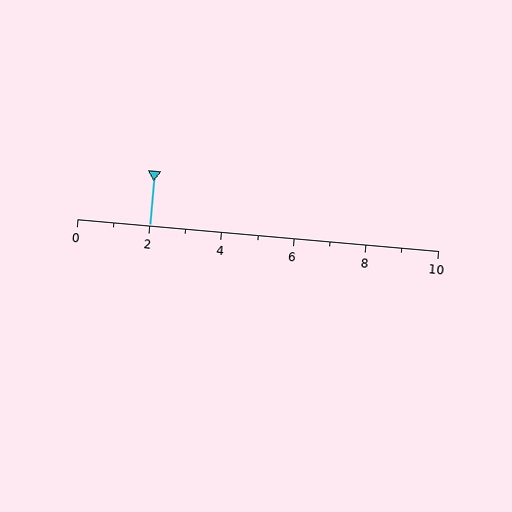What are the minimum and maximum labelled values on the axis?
The axis runs from 0 to 10.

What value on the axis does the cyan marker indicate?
The marker indicates approximately 2.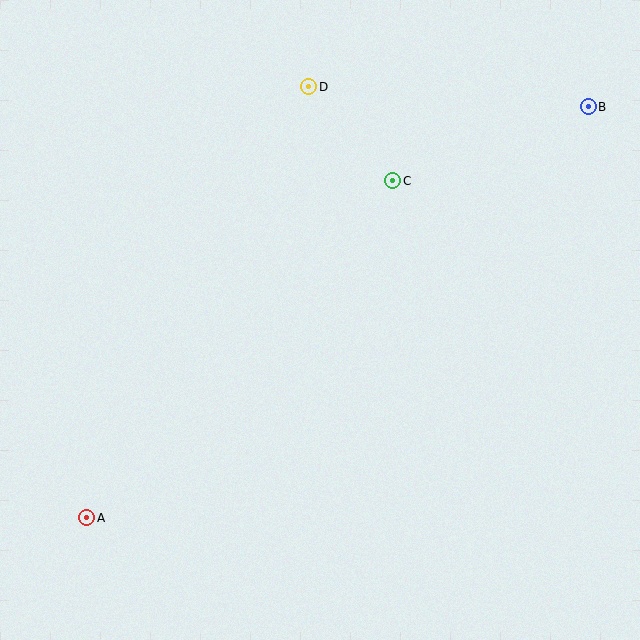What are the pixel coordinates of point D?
Point D is at (309, 87).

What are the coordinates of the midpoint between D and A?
The midpoint between D and A is at (198, 302).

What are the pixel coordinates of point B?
Point B is at (588, 107).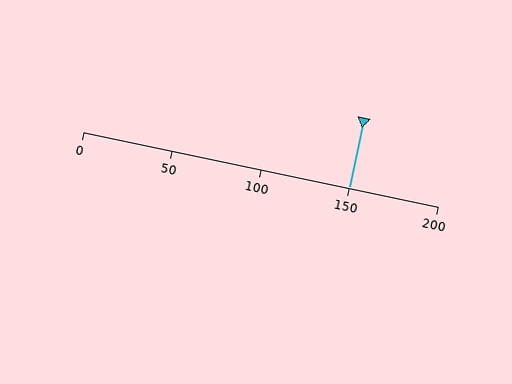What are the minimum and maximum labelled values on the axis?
The axis runs from 0 to 200.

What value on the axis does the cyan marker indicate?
The marker indicates approximately 150.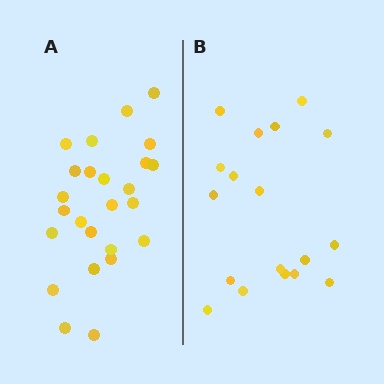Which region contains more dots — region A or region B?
Region A (the left region) has more dots.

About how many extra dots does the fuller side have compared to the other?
Region A has roughly 8 or so more dots than region B.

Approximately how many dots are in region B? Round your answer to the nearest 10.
About 20 dots. (The exact count is 18, which rounds to 20.)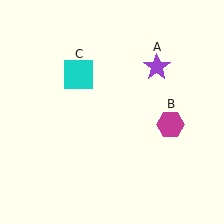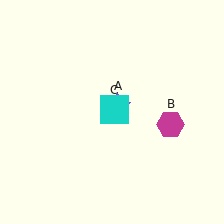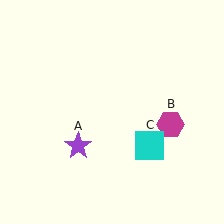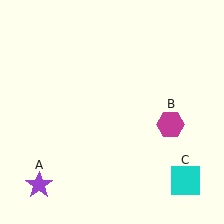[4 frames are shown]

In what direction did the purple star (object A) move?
The purple star (object A) moved down and to the left.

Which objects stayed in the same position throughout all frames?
Magenta hexagon (object B) remained stationary.